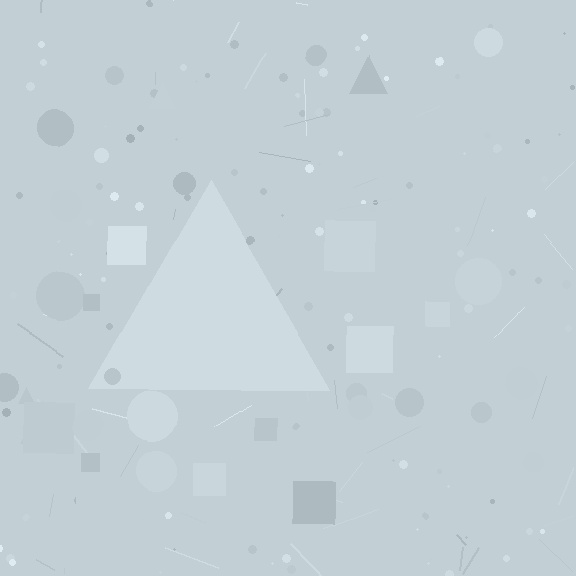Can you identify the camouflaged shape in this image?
The camouflaged shape is a triangle.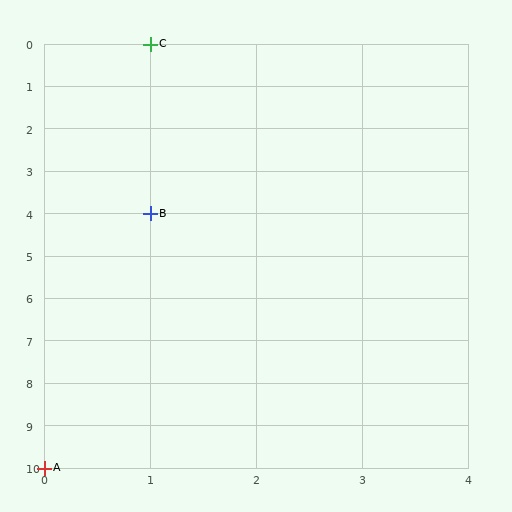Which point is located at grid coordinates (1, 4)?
Point B is at (1, 4).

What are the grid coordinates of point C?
Point C is at grid coordinates (1, 0).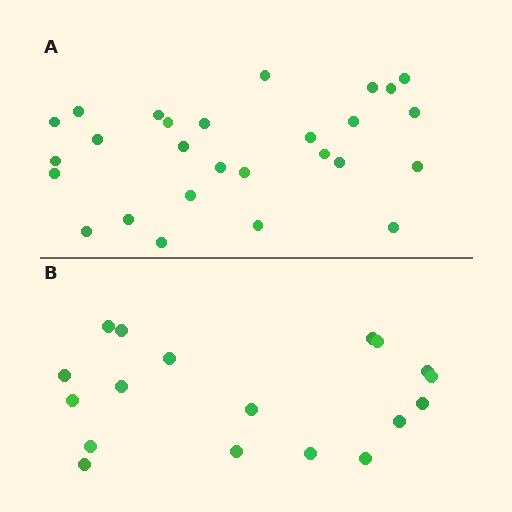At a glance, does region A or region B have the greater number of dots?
Region A (the top region) has more dots.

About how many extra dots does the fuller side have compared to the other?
Region A has roughly 8 or so more dots than region B.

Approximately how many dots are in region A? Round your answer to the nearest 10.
About 30 dots. (The exact count is 27, which rounds to 30.)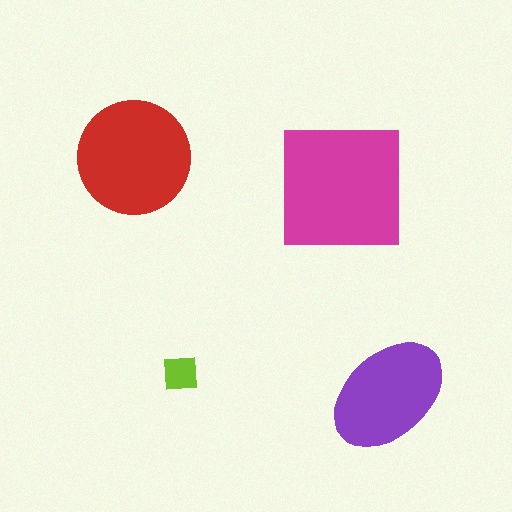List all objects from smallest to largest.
The lime square, the purple ellipse, the red circle, the magenta square.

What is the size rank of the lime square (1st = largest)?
4th.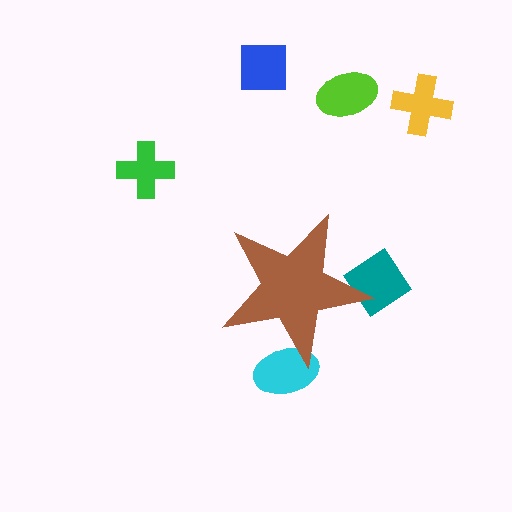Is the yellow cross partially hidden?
No, the yellow cross is fully visible.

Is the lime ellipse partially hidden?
No, the lime ellipse is fully visible.